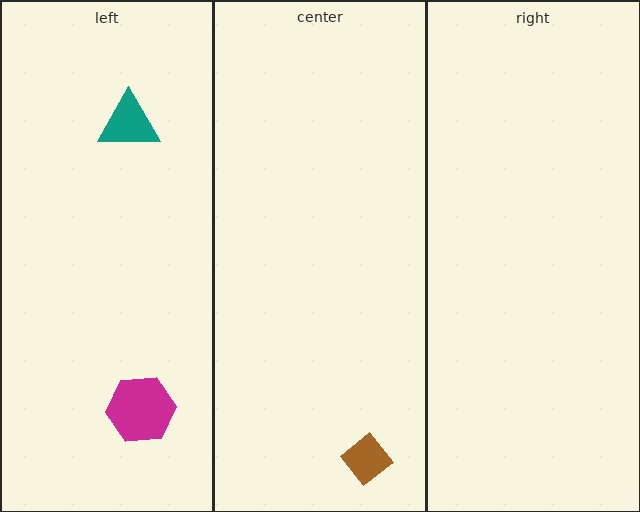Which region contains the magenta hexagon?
The left region.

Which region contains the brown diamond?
The center region.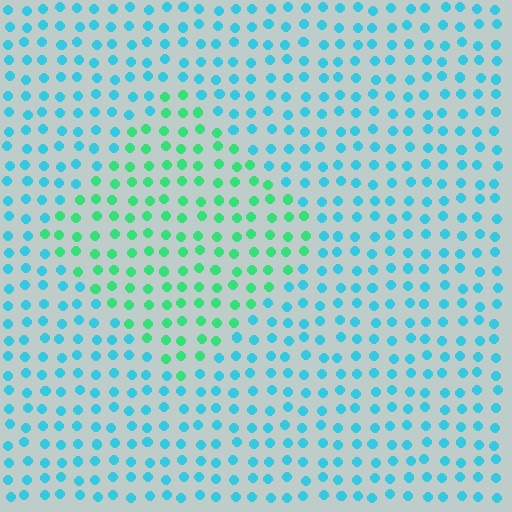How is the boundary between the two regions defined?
The boundary is defined purely by a slight shift in hue (about 45 degrees). Spacing, size, and orientation are identical on both sides.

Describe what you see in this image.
The image is filled with small cyan elements in a uniform arrangement. A diamond-shaped region is visible where the elements are tinted to a slightly different hue, forming a subtle color boundary.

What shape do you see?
I see a diamond.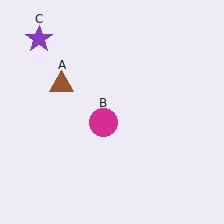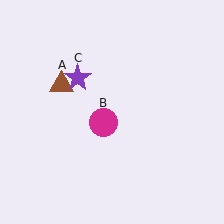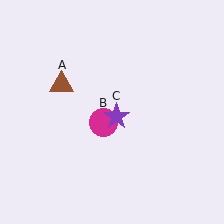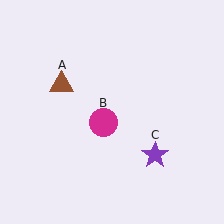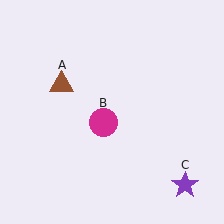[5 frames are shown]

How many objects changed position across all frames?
1 object changed position: purple star (object C).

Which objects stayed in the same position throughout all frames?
Brown triangle (object A) and magenta circle (object B) remained stationary.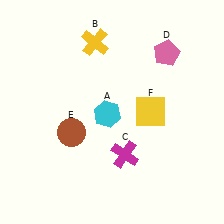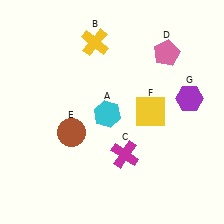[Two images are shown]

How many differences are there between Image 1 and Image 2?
There is 1 difference between the two images.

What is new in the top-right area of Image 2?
A purple hexagon (G) was added in the top-right area of Image 2.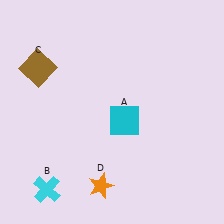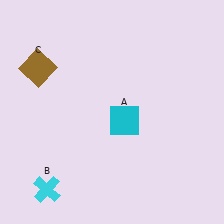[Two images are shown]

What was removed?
The orange star (D) was removed in Image 2.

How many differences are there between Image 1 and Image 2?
There is 1 difference between the two images.